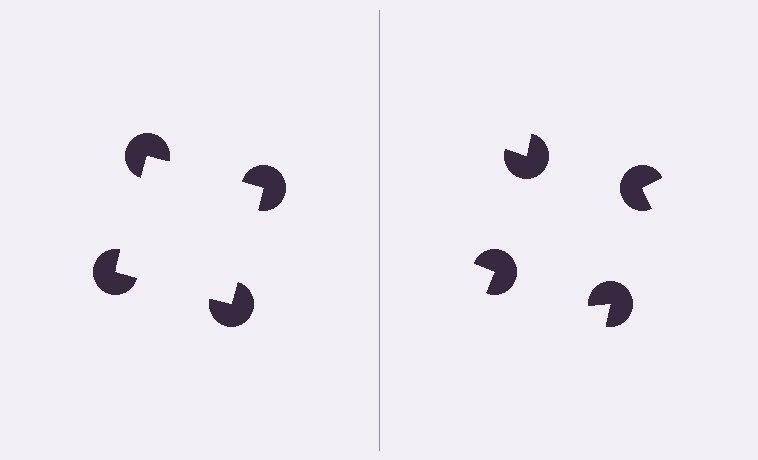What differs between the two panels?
The pac-man discs are positioned identically on both sides; only the wedge orientations differ. On the left they align to a square; on the right they are misaligned.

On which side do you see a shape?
An illusory square appears on the left side. On the right side the wedge cuts are rotated, so no coherent shape forms.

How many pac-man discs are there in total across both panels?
8 — 4 on each side.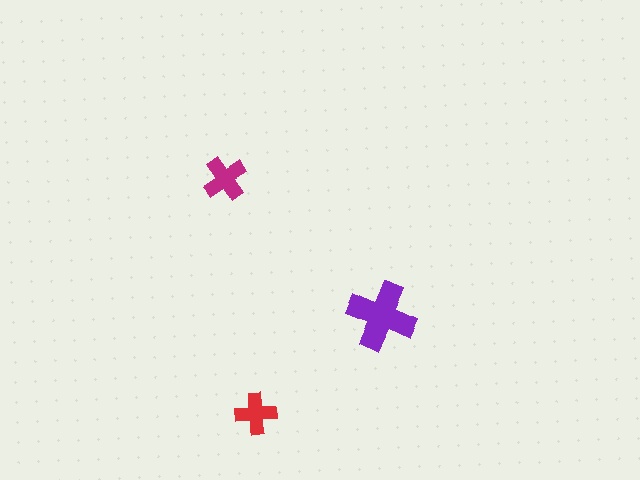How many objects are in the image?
There are 3 objects in the image.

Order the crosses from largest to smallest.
the purple one, the magenta one, the red one.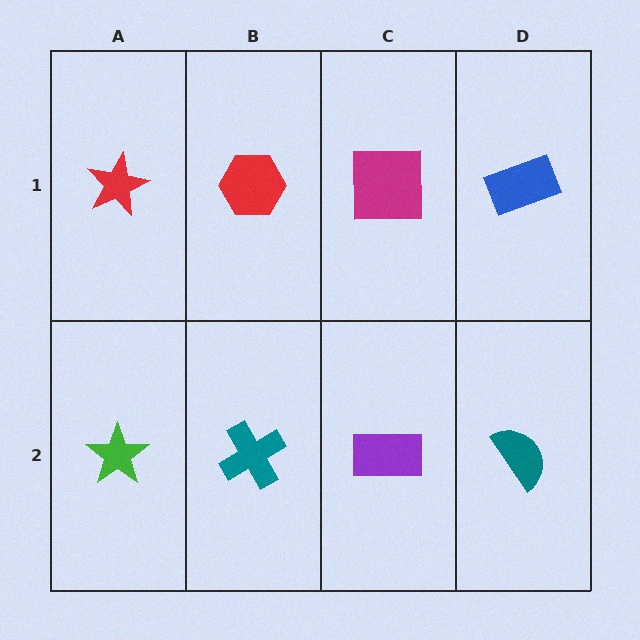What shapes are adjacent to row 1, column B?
A teal cross (row 2, column B), a red star (row 1, column A), a magenta square (row 1, column C).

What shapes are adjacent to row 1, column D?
A teal semicircle (row 2, column D), a magenta square (row 1, column C).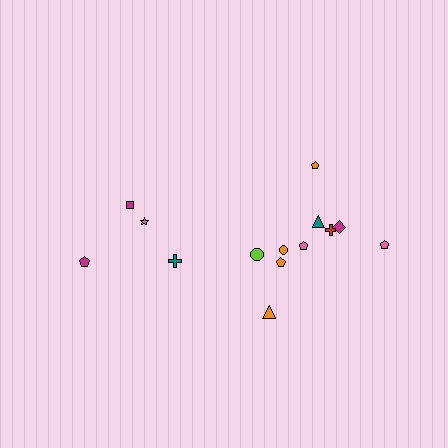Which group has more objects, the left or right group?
The right group.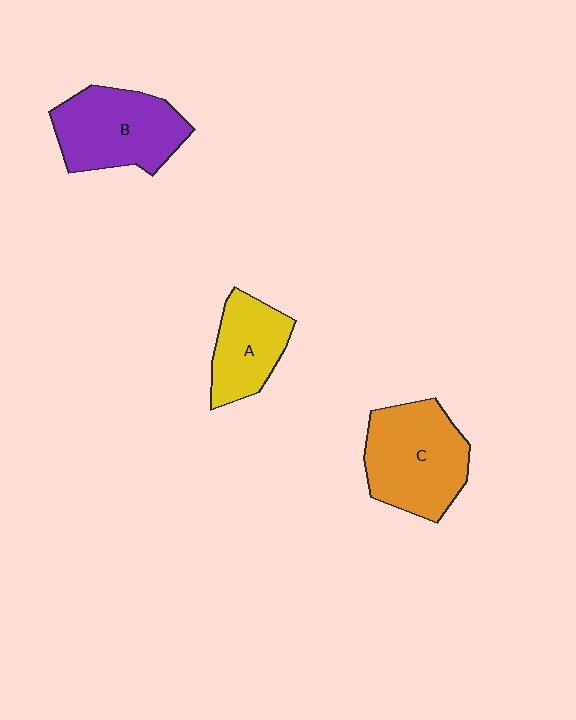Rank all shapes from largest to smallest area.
From largest to smallest: C (orange), B (purple), A (yellow).